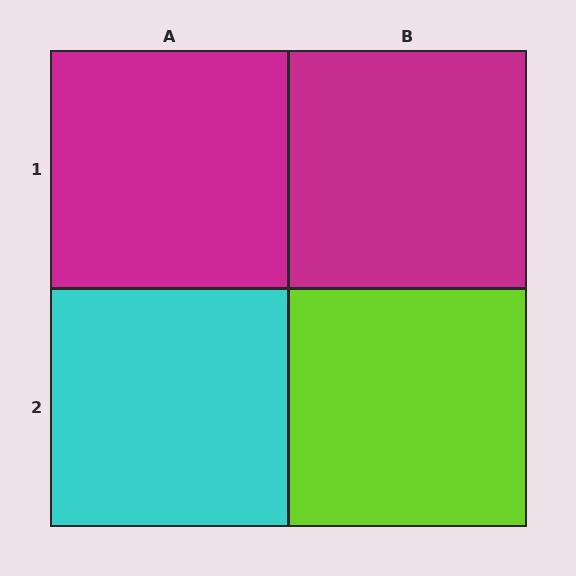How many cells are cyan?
1 cell is cyan.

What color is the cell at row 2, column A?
Cyan.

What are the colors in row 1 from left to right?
Magenta, magenta.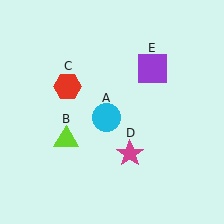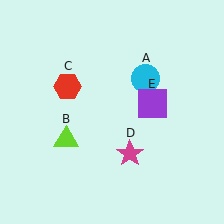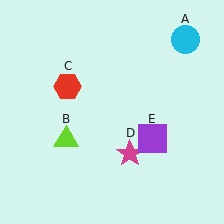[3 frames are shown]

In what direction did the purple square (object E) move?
The purple square (object E) moved down.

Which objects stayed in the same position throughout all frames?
Lime triangle (object B) and red hexagon (object C) and magenta star (object D) remained stationary.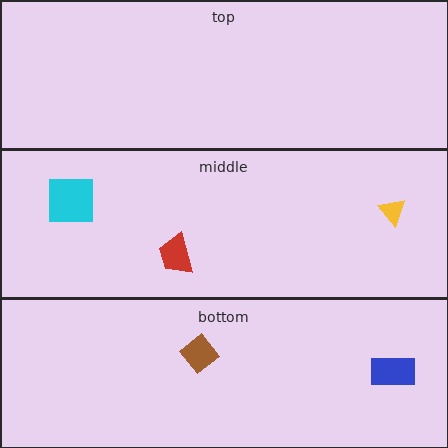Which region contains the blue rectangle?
The bottom region.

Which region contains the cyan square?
The middle region.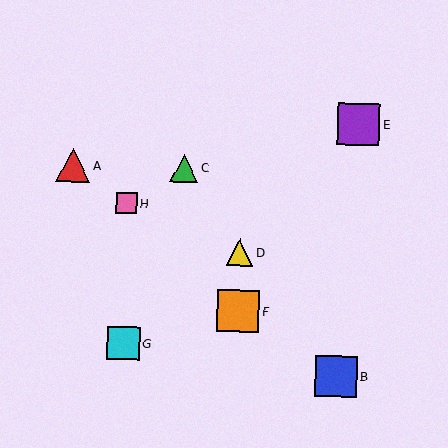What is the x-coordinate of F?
Object F is at x≈238.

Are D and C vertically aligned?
No, D is at x≈240 and C is at x≈184.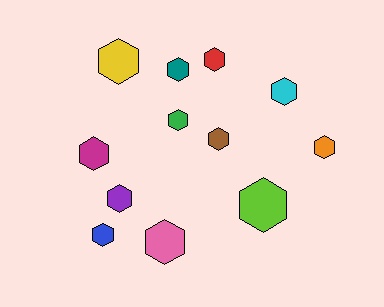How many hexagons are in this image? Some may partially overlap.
There are 12 hexagons.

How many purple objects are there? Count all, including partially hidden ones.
There is 1 purple object.